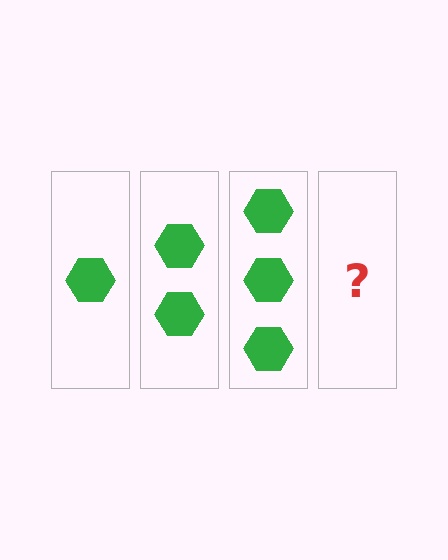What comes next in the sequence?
The next element should be 4 hexagons.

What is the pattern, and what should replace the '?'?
The pattern is that each step adds one more hexagon. The '?' should be 4 hexagons.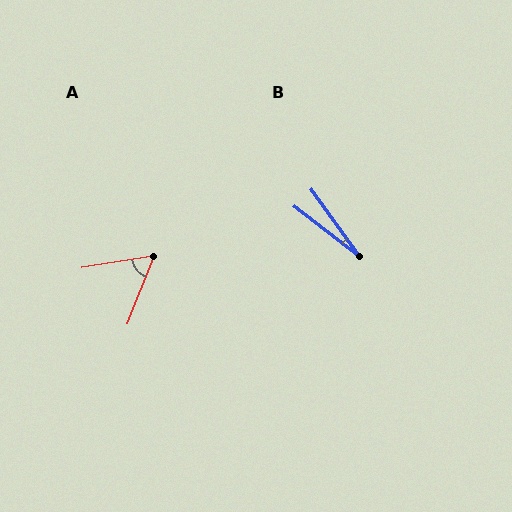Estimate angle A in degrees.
Approximately 59 degrees.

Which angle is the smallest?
B, at approximately 16 degrees.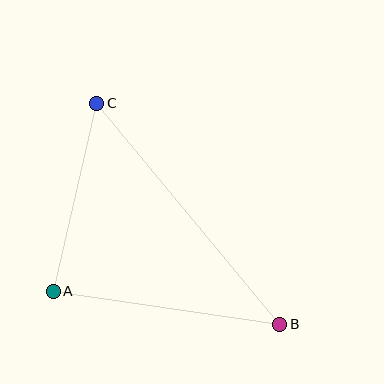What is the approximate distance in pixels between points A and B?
The distance between A and B is approximately 229 pixels.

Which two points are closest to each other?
Points A and C are closest to each other.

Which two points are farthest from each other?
Points B and C are farthest from each other.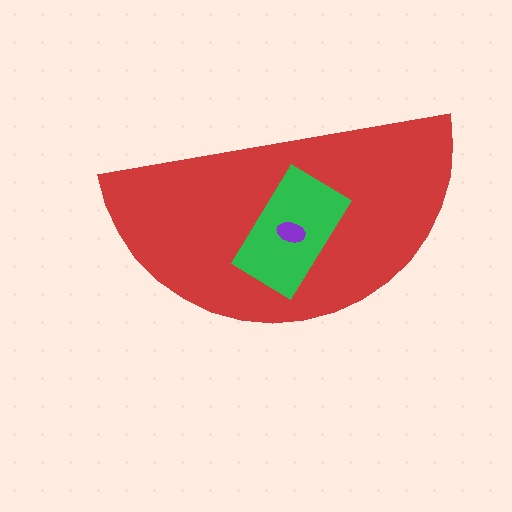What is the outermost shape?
The red semicircle.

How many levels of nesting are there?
3.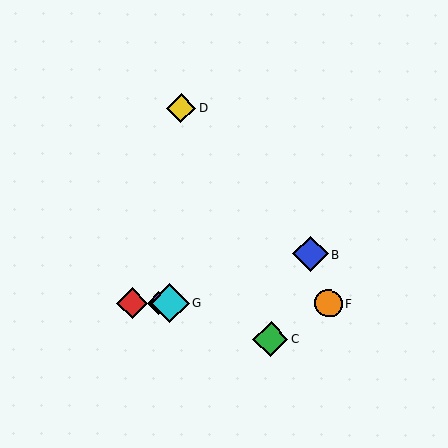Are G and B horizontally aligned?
No, G is at y≈303 and B is at y≈254.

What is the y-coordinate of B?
Object B is at y≈254.